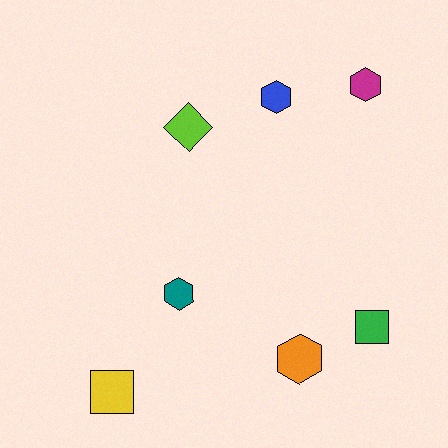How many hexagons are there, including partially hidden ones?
There are 4 hexagons.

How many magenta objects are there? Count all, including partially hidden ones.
There is 1 magenta object.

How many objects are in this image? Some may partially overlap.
There are 7 objects.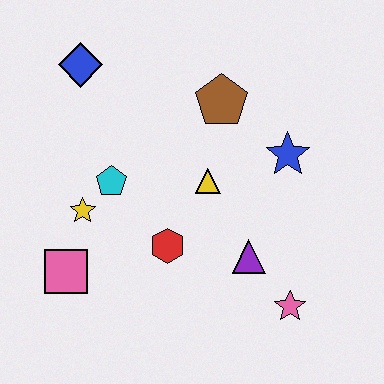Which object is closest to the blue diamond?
The cyan pentagon is closest to the blue diamond.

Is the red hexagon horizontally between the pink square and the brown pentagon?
Yes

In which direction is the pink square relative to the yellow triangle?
The pink square is to the left of the yellow triangle.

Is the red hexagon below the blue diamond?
Yes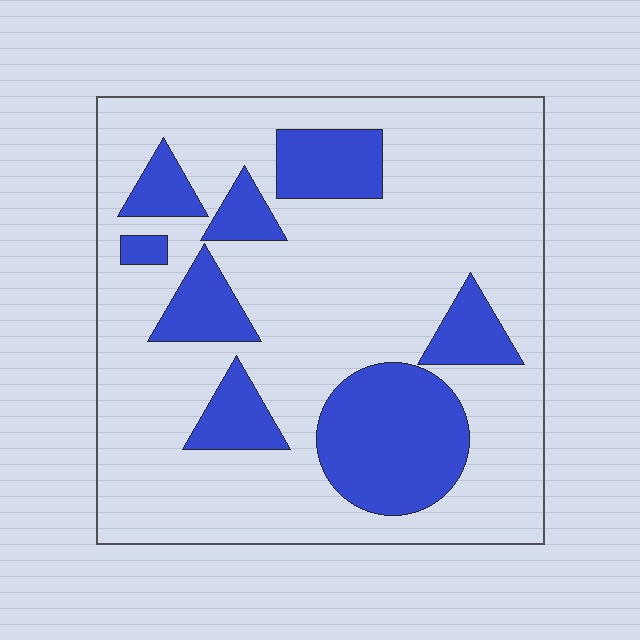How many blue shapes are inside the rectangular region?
8.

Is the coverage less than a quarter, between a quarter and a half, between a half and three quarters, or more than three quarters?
Between a quarter and a half.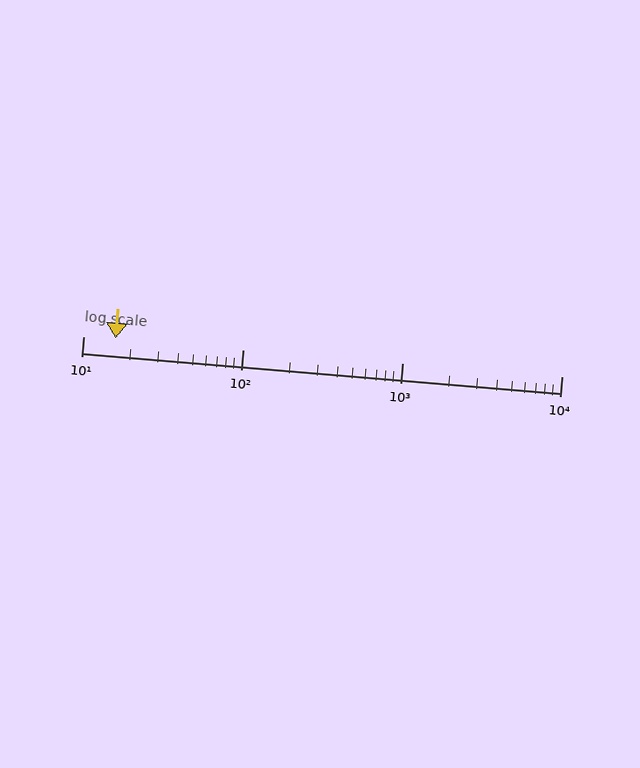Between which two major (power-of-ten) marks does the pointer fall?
The pointer is between 10 and 100.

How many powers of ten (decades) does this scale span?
The scale spans 3 decades, from 10 to 10000.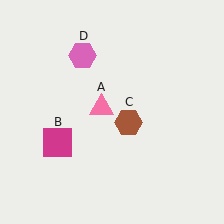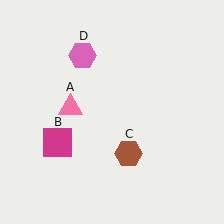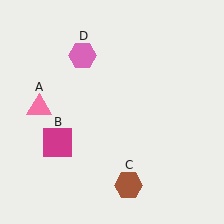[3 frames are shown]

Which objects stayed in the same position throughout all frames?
Magenta square (object B) and pink hexagon (object D) remained stationary.